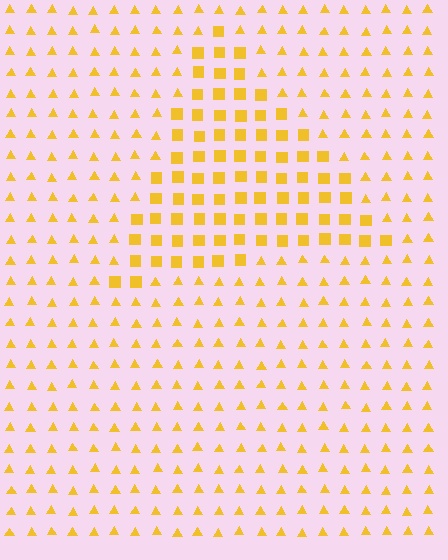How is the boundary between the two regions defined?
The boundary is defined by a change in element shape: squares inside vs. triangles outside. All elements share the same color and spacing.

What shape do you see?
I see a triangle.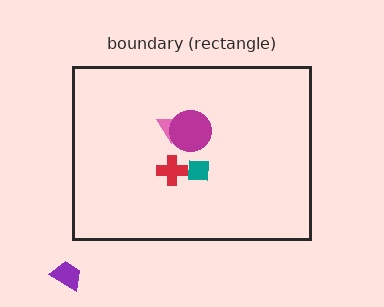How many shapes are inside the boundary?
4 inside, 1 outside.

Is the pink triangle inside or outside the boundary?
Inside.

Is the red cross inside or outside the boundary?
Inside.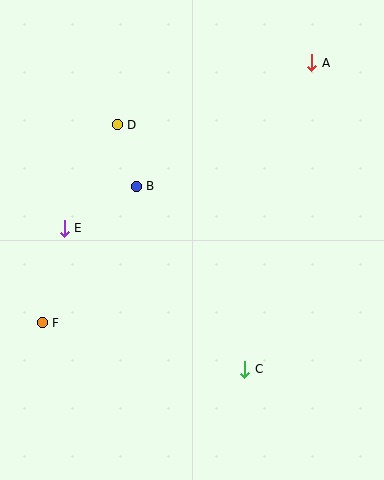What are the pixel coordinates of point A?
Point A is at (312, 63).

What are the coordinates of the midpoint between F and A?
The midpoint between F and A is at (177, 193).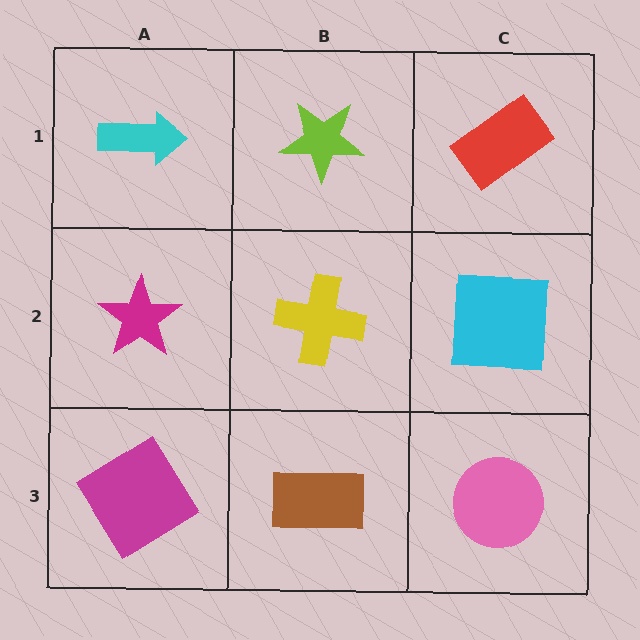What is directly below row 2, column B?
A brown rectangle.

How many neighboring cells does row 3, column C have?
2.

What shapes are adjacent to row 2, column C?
A red rectangle (row 1, column C), a pink circle (row 3, column C), a yellow cross (row 2, column B).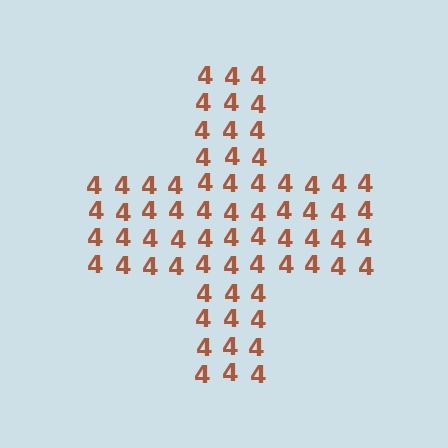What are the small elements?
The small elements are digit 4's.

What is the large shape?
The large shape is a cross.